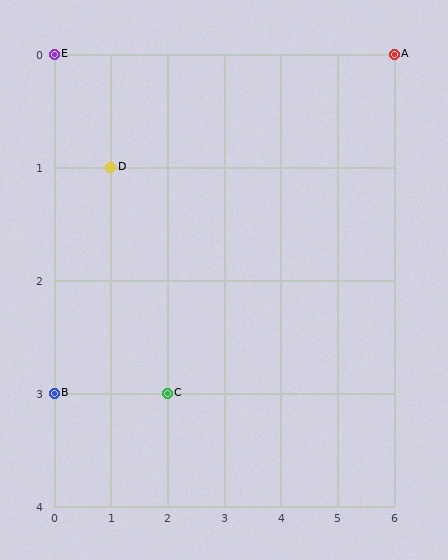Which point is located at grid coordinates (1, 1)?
Point D is at (1, 1).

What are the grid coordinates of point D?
Point D is at grid coordinates (1, 1).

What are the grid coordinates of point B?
Point B is at grid coordinates (0, 3).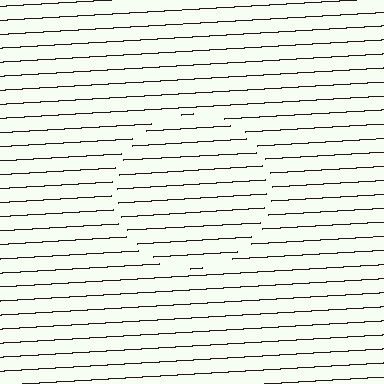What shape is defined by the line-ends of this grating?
An illusory circle. The interior of the shape contains the same grating, shifted by half a period — the contour is defined by the phase discontinuity where line-ends from the inner and outer gratings abut.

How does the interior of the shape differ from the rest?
The interior of the shape contains the same grating, shifted by half a period — the contour is defined by the phase discontinuity where line-ends from the inner and outer gratings abut.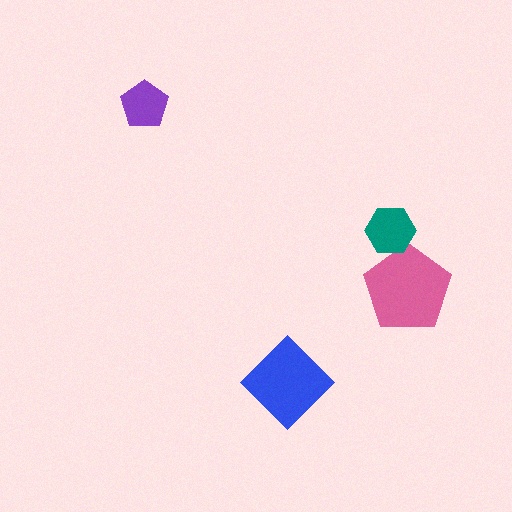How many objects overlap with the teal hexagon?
1 object overlaps with the teal hexagon.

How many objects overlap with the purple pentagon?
0 objects overlap with the purple pentagon.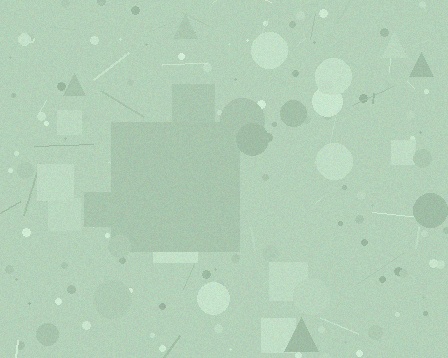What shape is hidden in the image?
A square is hidden in the image.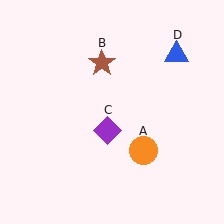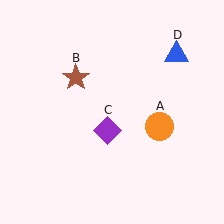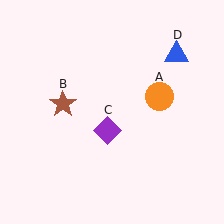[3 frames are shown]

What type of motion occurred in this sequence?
The orange circle (object A), brown star (object B) rotated counterclockwise around the center of the scene.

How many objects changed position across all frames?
2 objects changed position: orange circle (object A), brown star (object B).